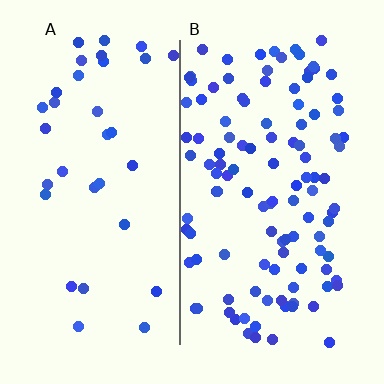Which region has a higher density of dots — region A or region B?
B (the right).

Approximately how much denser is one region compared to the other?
Approximately 3.2× — region B over region A.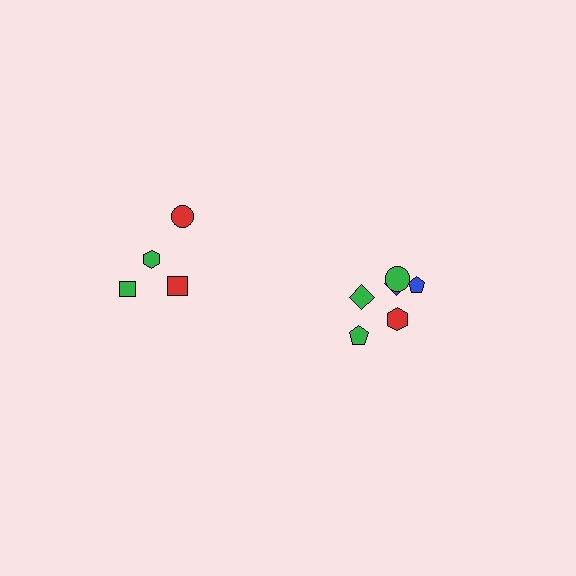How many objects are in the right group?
There are 6 objects.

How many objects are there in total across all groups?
There are 10 objects.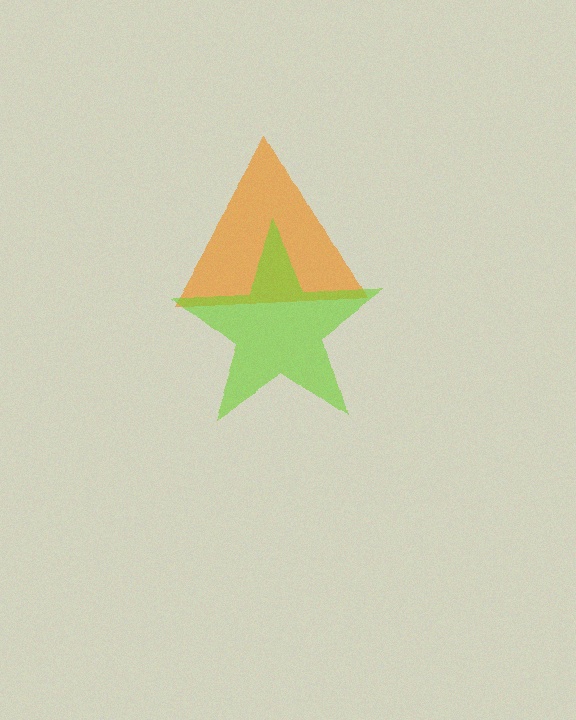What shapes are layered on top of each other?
The layered shapes are: an orange triangle, a lime star.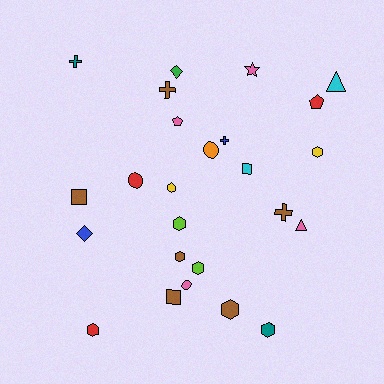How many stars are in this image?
There is 1 star.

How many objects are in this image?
There are 25 objects.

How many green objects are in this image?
There is 1 green object.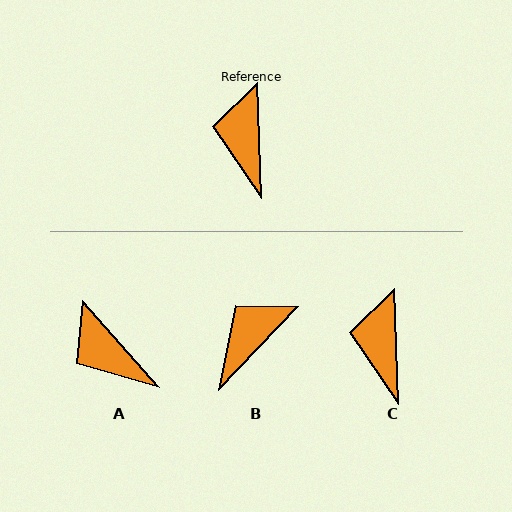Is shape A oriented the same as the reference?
No, it is off by about 39 degrees.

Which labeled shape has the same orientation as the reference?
C.